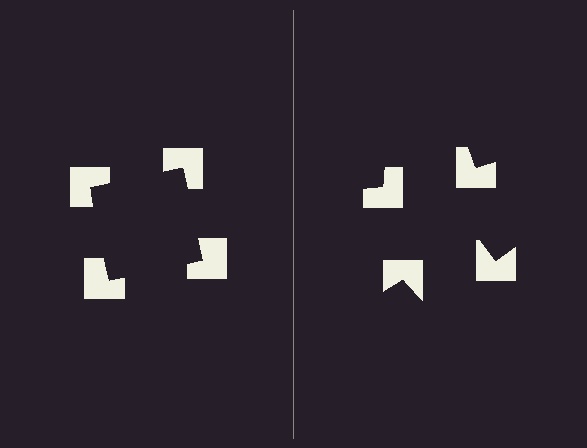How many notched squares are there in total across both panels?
8 — 4 on each side.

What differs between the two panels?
The notched squares are positioned identically on both sides; only the wedge orientations differ. On the left they align to a square; on the right they are misaligned.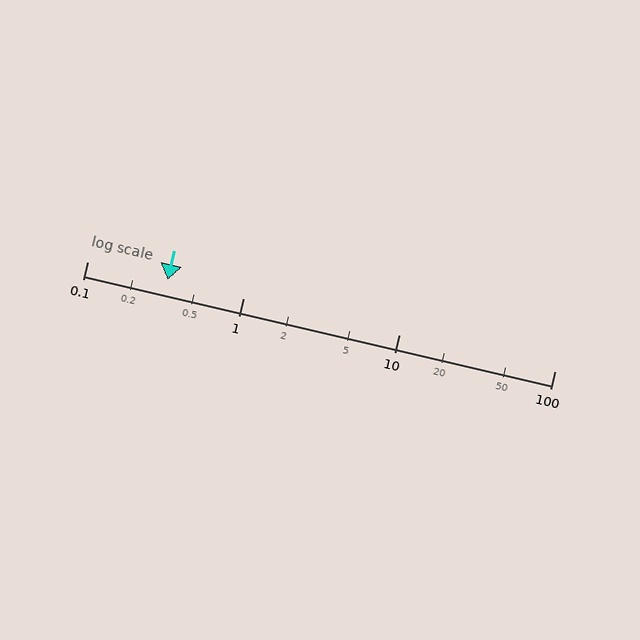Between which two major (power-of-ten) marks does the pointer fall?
The pointer is between 0.1 and 1.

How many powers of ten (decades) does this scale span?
The scale spans 3 decades, from 0.1 to 100.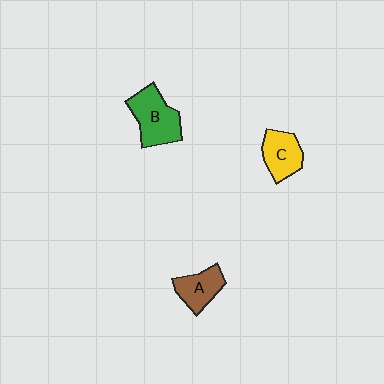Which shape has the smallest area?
Shape A (brown).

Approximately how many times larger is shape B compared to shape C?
Approximately 1.4 times.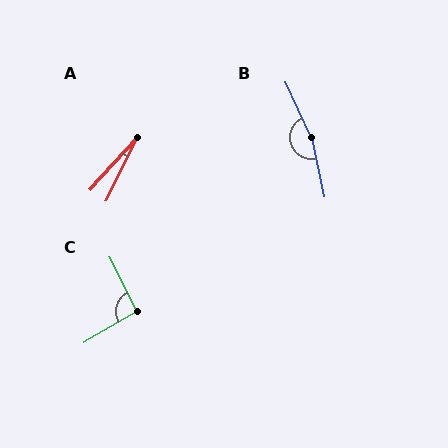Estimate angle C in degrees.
Approximately 93 degrees.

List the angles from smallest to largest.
A (16°), C (93°), B (167°).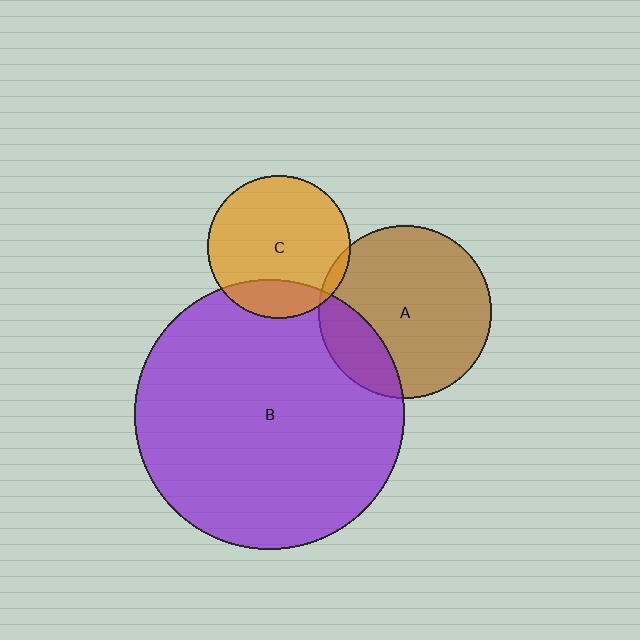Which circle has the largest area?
Circle B (purple).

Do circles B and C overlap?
Yes.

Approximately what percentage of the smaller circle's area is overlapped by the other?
Approximately 20%.